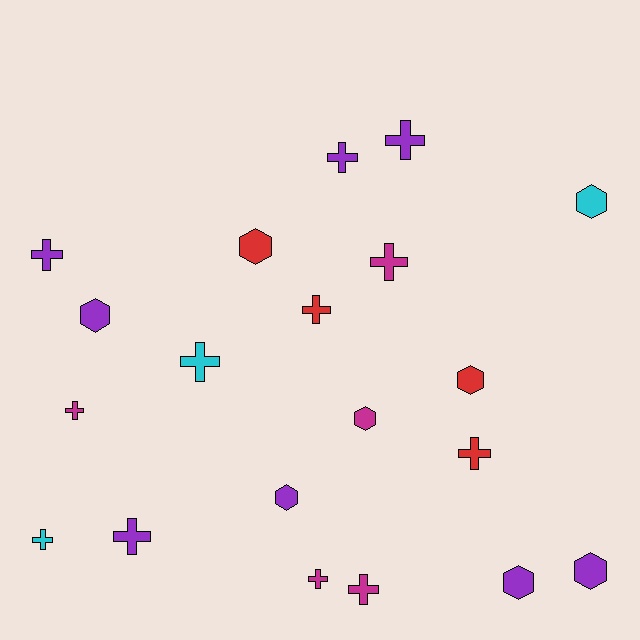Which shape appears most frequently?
Cross, with 12 objects.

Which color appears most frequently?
Purple, with 8 objects.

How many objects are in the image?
There are 20 objects.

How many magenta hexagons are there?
There is 1 magenta hexagon.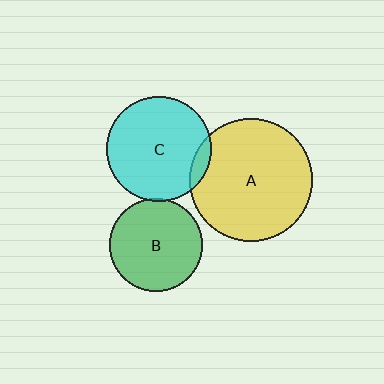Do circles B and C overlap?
Yes.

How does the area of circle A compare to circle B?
Approximately 1.8 times.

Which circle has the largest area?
Circle A (yellow).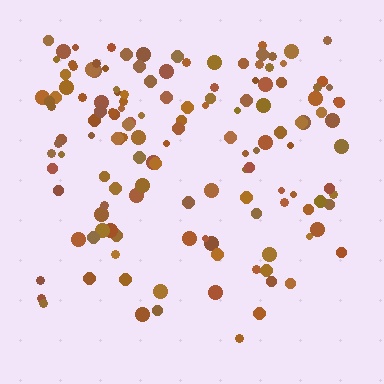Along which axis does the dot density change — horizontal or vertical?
Vertical.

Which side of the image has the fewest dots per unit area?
The bottom.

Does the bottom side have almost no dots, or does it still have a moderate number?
Still a moderate number, just noticeably fewer than the top.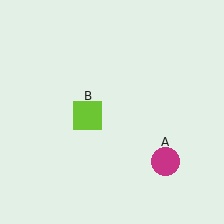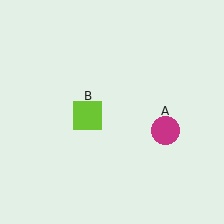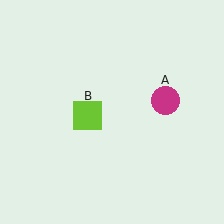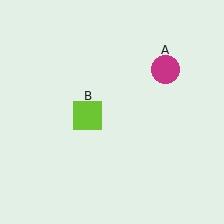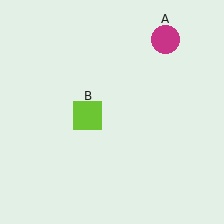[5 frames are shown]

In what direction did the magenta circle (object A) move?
The magenta circle (object A) moved up.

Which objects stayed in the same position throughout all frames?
Lime square (object B) remained stationary.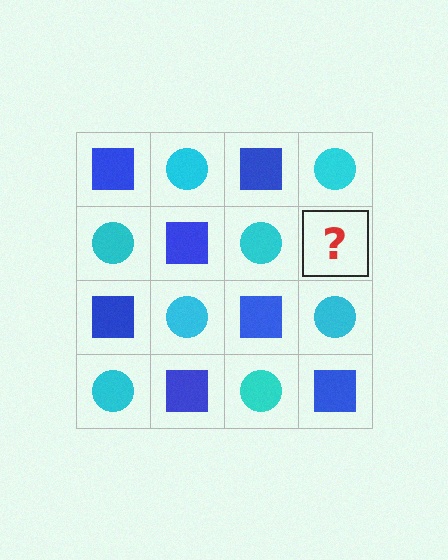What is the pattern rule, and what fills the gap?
The rule is that it alternates blue square and cyan circle in a checkerboard pattern. The gap should be filled with a blue square.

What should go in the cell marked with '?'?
The missing cell should contain a blue square.